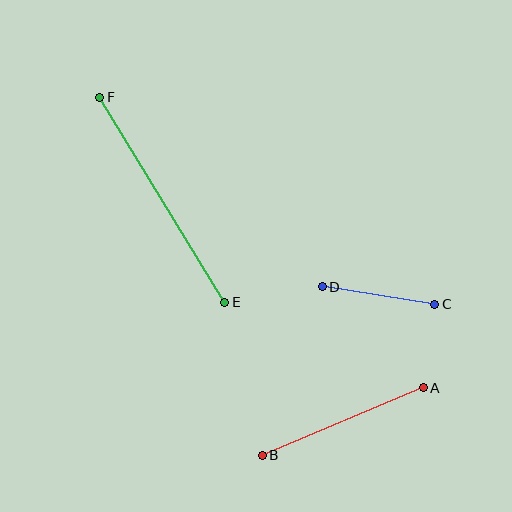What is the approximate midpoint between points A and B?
The midpoint is at approximately (343, 421) pixels.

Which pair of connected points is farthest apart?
Points E and F are farthest apart.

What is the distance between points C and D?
The distance is approximately 114 pixels.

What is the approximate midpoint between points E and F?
The midpoint is at approximately (162, 200) pixels.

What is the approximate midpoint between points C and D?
The midpoint is at approximately (379, 295) pixels.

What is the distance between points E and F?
The distance is approximately 240 pixels.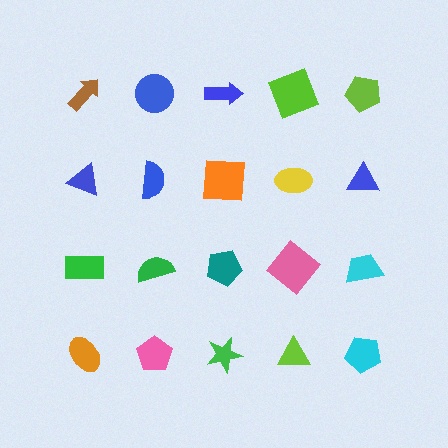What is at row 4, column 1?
An orange ellipse.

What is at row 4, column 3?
A green star.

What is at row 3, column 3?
A teal pentagon.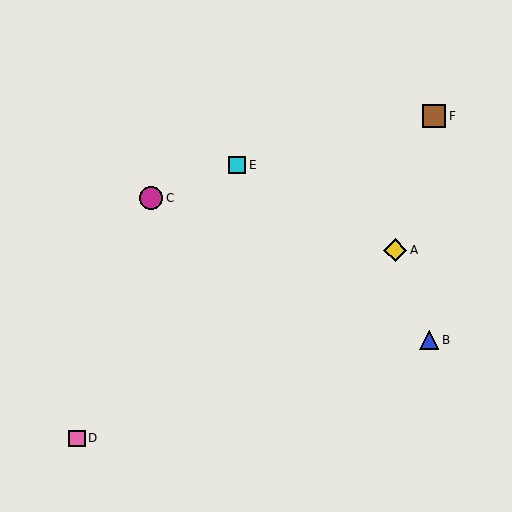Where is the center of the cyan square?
The center of the cyan square is at (237, 165).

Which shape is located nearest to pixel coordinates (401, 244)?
The yellow diamond (labeled A) at (395, 250) is nearest to that location.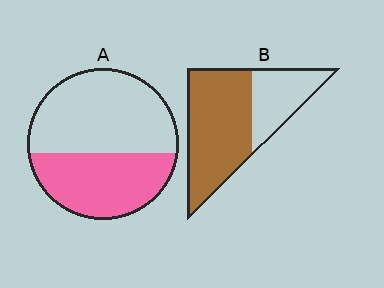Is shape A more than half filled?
No.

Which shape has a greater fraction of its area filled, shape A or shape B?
Shape B.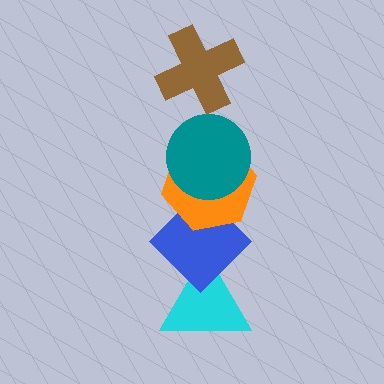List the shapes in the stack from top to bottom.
From top to bottom: the brown cross, the teal circle, the orange hexagon, the blue diamond, the cyan triangle.